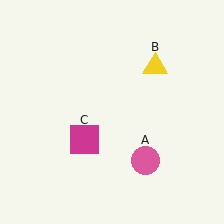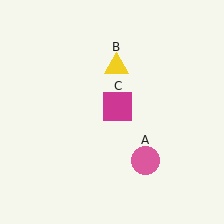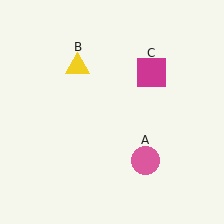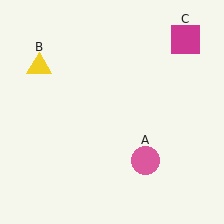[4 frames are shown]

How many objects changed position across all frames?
2 objects changed position: yellow triangle (object B), magenta square (object C).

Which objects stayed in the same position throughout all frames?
Pink circle (object A) remained stationary.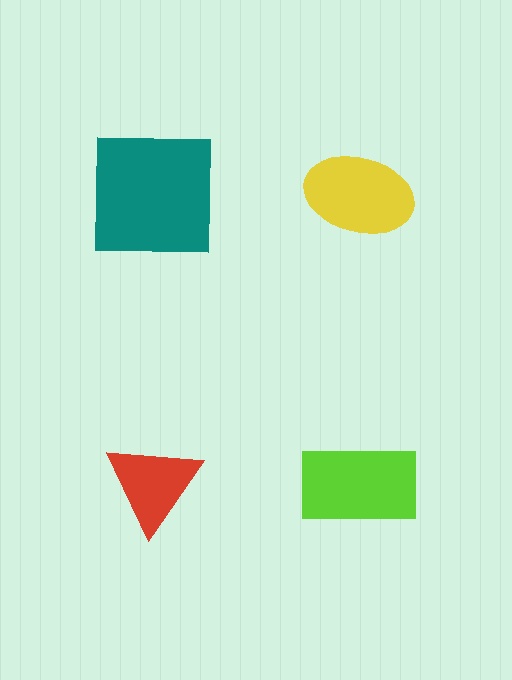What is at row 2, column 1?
A red triangle.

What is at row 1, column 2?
A yellow ellipse.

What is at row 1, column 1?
A teal square.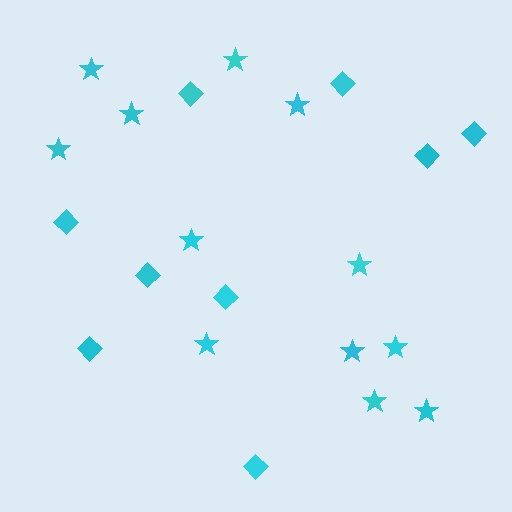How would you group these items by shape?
There are 2 groups: one group of stars (12) and one group of diamonds (9).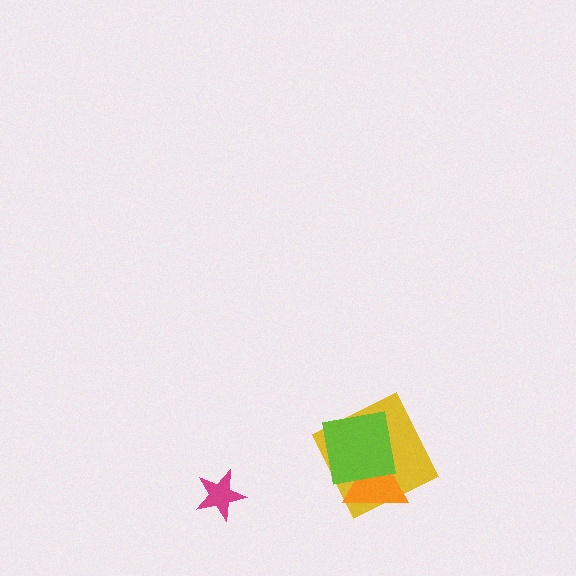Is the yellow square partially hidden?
Yes, it is partially covered by another shape.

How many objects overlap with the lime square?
2 objects overlap with the lime square.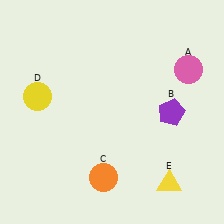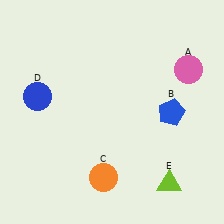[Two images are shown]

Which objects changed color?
B changed from purple to blue. D changed from yellow to blue. E changed from yellow to lime.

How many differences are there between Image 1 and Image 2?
There are 3 differences between the two images.